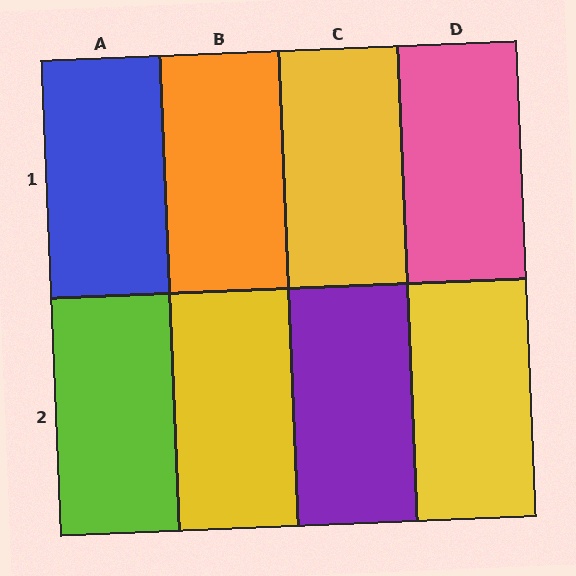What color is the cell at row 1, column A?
Blue.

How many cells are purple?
1 cell is purple.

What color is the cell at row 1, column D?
Pink.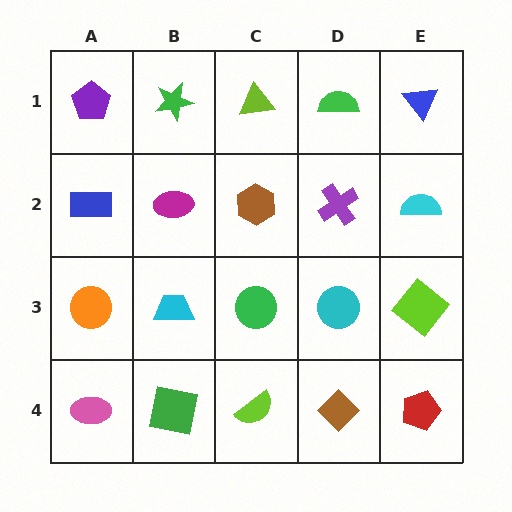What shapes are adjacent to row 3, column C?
A brown hexagon (row 2, column C), a lime semicircle (row 4, column C), a cyan trapezoid (row 3, column B), a cyan circle (row 3, column D).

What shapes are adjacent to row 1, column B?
A magenta ellipse (row 2, column B), a purple pentagon (row 1, column A), a lime triangle (row 1, column C).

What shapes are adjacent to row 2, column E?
A blue triangle (row 1, column E), a lime diamond (row 3, column E), a purple cross (row 2, column D).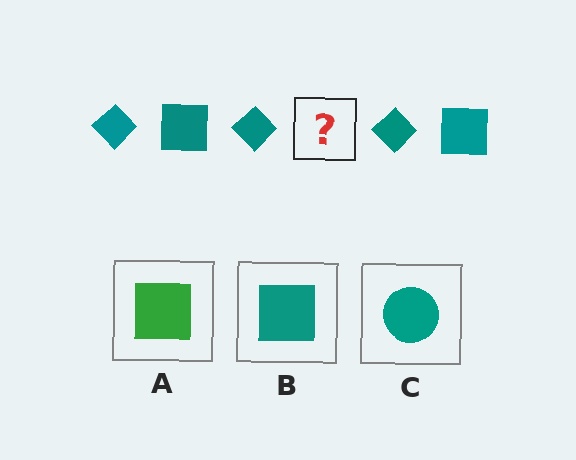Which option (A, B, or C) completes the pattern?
B.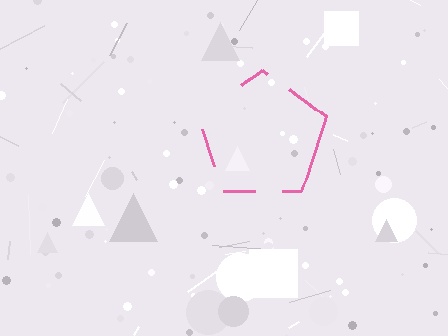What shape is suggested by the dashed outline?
The dashed outline suggests a pentagon.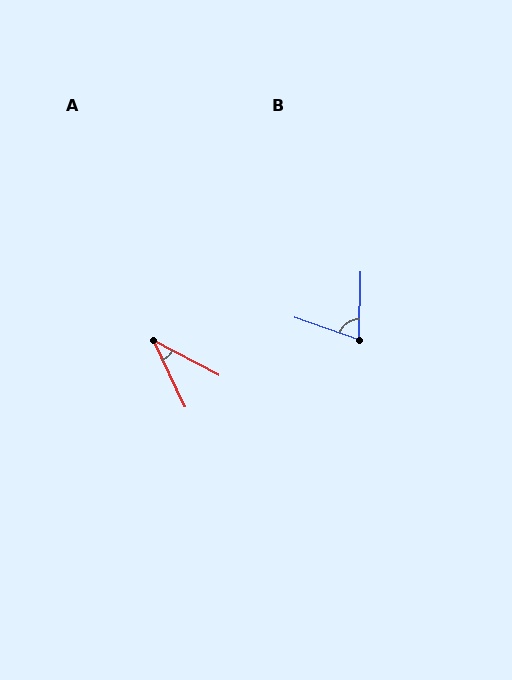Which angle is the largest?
B, at approximately 72 degrees.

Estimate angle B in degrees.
Approximately 72 degrees.